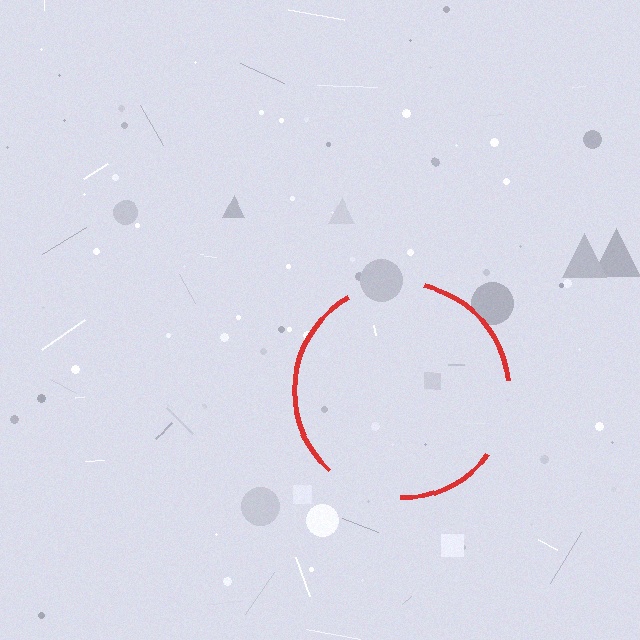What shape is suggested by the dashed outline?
The dashed outline suggests a circle.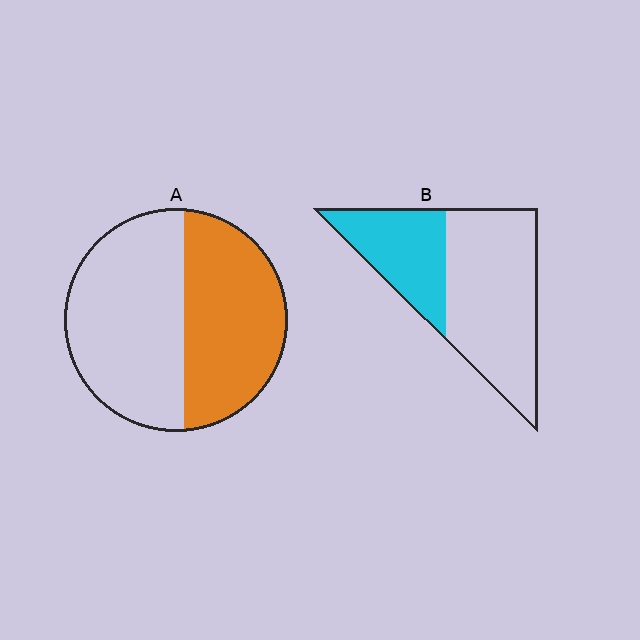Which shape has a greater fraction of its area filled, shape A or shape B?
Shape A.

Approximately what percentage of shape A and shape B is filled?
A is approximately 45% and B is approximately 35%.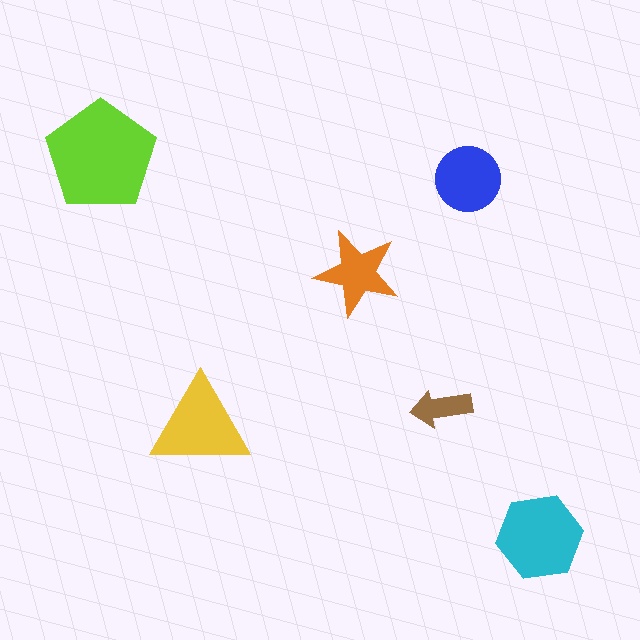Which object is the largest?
The lime pentagon.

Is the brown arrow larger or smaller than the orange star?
Smaller.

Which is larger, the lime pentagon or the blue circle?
The lime pentagon.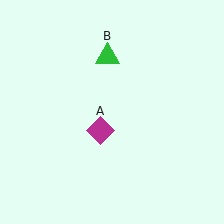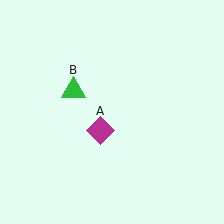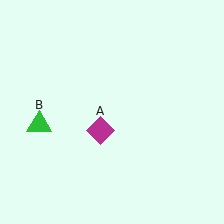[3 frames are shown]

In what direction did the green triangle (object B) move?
The green triangle (object B) moved down and to the left.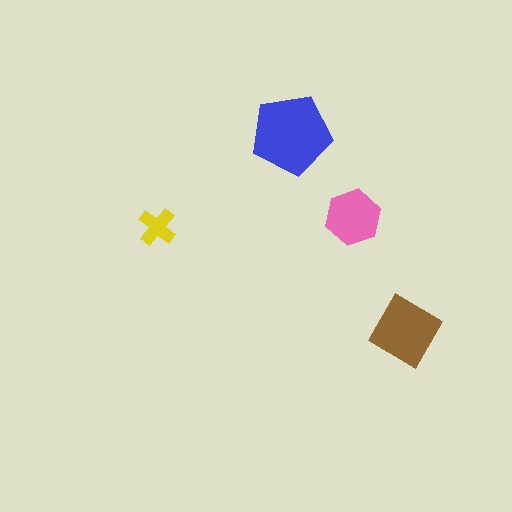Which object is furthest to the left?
The yellow cross is leftmost.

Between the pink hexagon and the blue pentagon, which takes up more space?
The blue pentagon.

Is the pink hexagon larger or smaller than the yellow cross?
Larger.